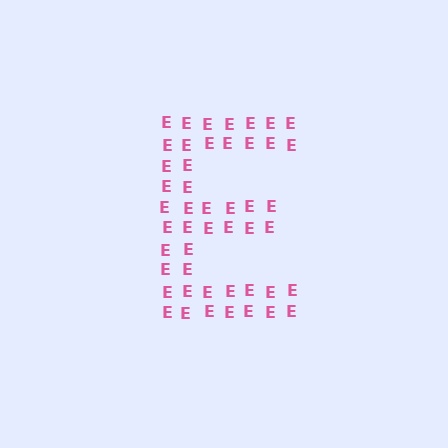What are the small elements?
The small elements are letter E's.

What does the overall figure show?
The overall figure shows the letter E.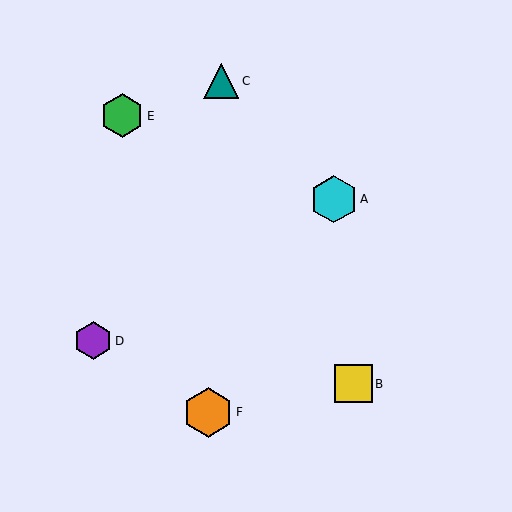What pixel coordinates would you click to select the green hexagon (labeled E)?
Click at (122, 116) to select the green hexagon E.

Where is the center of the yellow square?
The center of the yellow square is at (353, 384).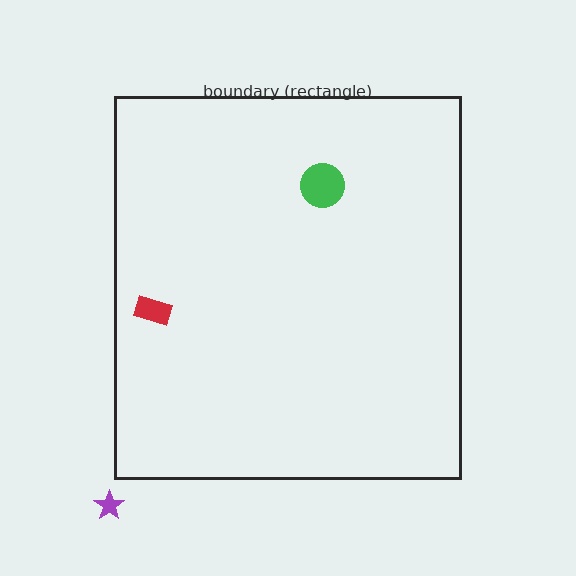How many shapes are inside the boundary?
2 inside, 1 outside.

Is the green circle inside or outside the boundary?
Inside.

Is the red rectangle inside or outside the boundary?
Inside.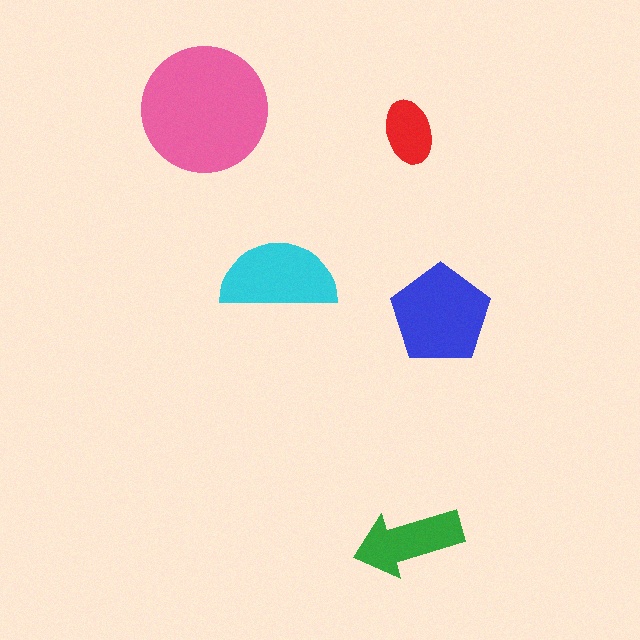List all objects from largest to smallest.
The pink circle, the blue pentagon, the cyan semicircle, the green arrow, the red ellipse.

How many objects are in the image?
There are 5 objects in the image.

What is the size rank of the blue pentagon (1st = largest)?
2nd.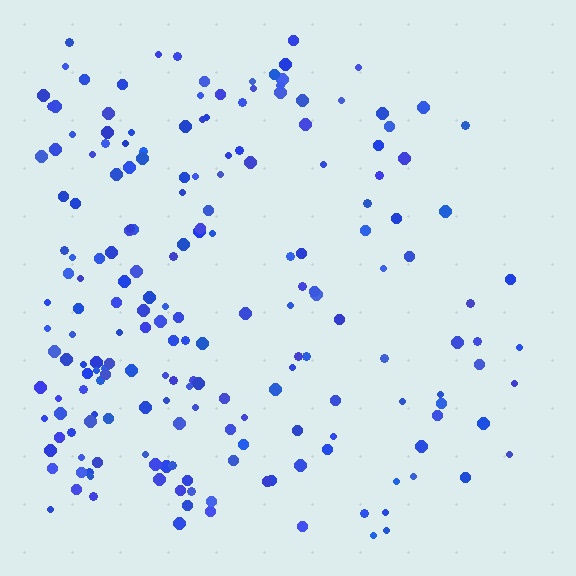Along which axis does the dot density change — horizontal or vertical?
Horizontal.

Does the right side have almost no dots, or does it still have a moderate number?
Still a moderate number, just noticeably fewer than the left.